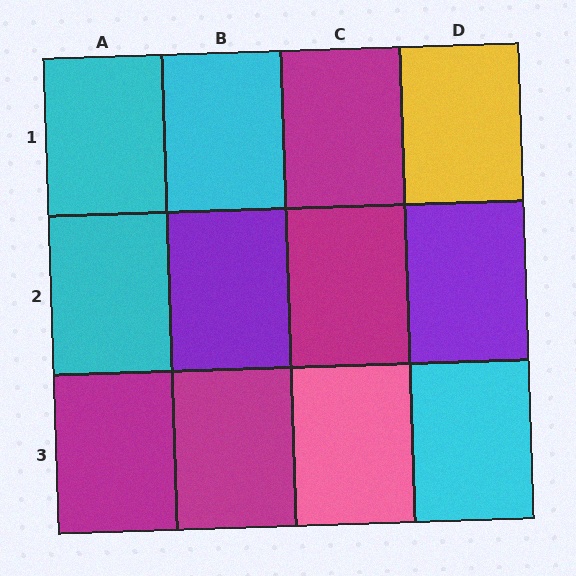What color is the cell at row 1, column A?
Cyan.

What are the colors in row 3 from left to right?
Magenta, magenta, pink, cyan.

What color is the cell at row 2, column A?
Cyan.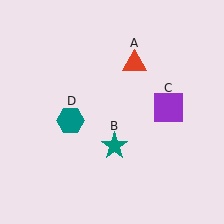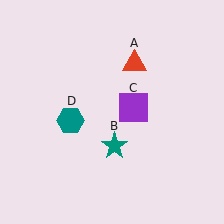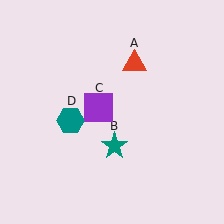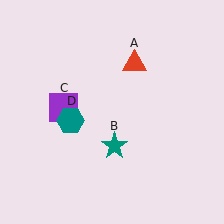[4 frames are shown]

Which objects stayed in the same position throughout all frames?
Red triangle (object A) and teal star (object B) and teal hexagon (object D) remained stationary.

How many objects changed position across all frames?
1 object changed position: purple square (object C).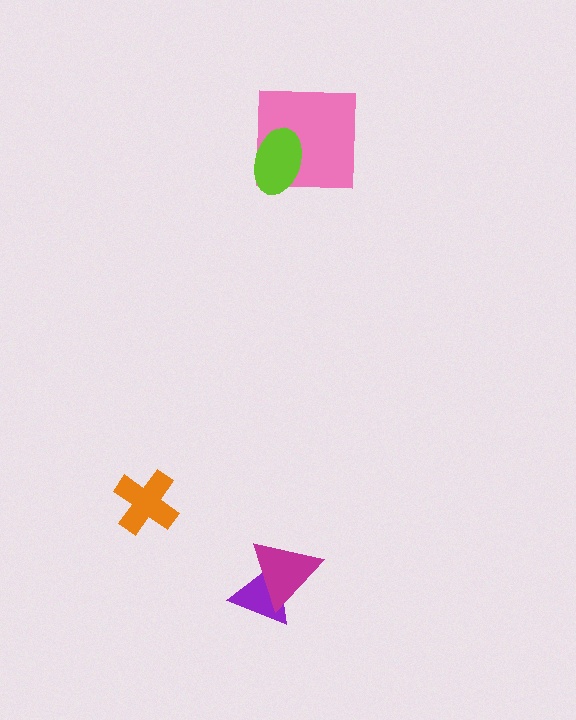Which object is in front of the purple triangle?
The magenta triangle is in front of the purple triangle.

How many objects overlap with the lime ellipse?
1 object overlaps with the lime ellipse.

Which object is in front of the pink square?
The lime ellipse is in front of the pink square.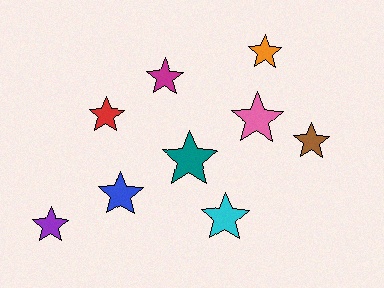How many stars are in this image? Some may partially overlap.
There are 9 stars.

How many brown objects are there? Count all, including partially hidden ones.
There is 1 brown object.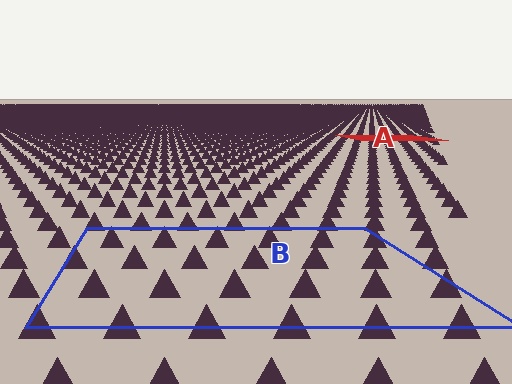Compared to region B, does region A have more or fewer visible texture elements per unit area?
Region A has more texture elements per unit area — they are packed more densely because it is farther away.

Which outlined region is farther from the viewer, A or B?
Region A is farther from the viewer — the texture elements inside it appear smaller and more densely packed.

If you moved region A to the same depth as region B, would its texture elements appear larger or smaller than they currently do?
They would appear larger. At a closer depth, the same texture elements are projected at a bigger on-screen size.